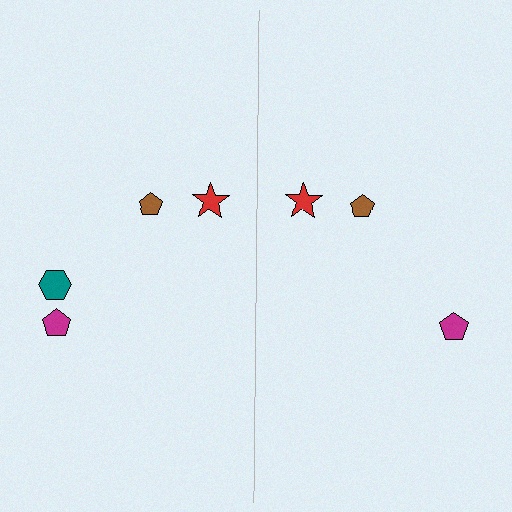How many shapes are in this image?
There are 7 shapes in this image.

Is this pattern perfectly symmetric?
No, the pattern is not perfectly symmetric. A teal hexagon is missing from the right side.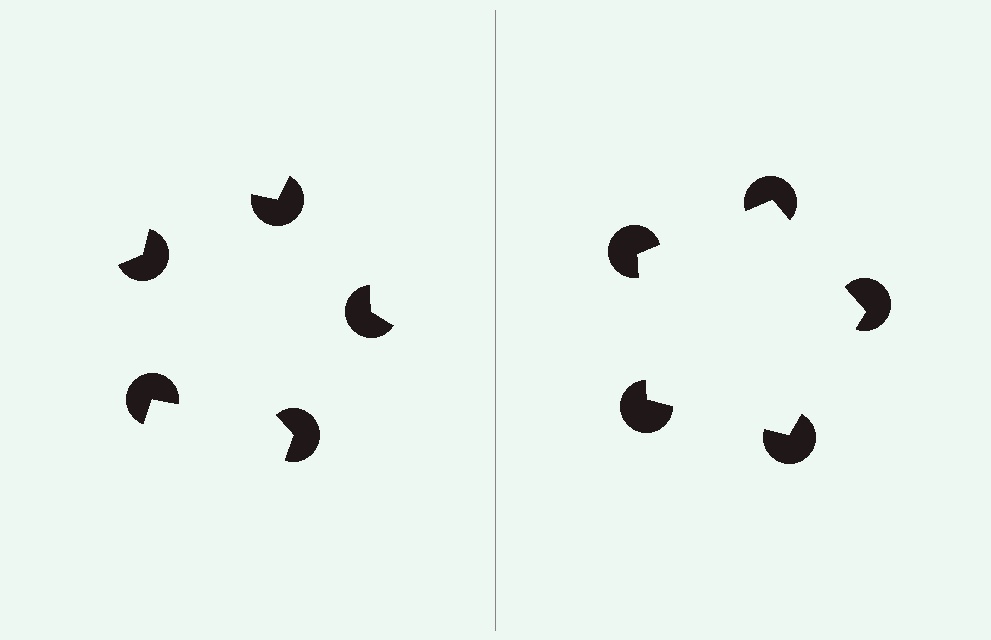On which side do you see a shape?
An illusory pentagon appears on the right side. On the left side the wedge cuts are rotated, so no coherent shape forms.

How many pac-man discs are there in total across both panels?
10 — 5 on each side.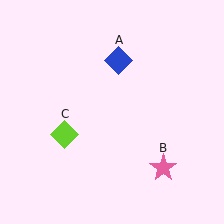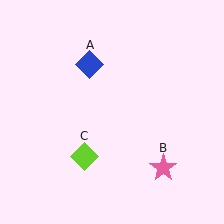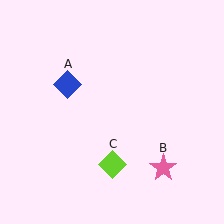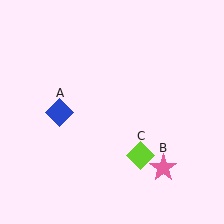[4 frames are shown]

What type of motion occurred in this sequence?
The blue diamond (object A), lime diamond (object C) rotated counterclockwise around the center of the scene.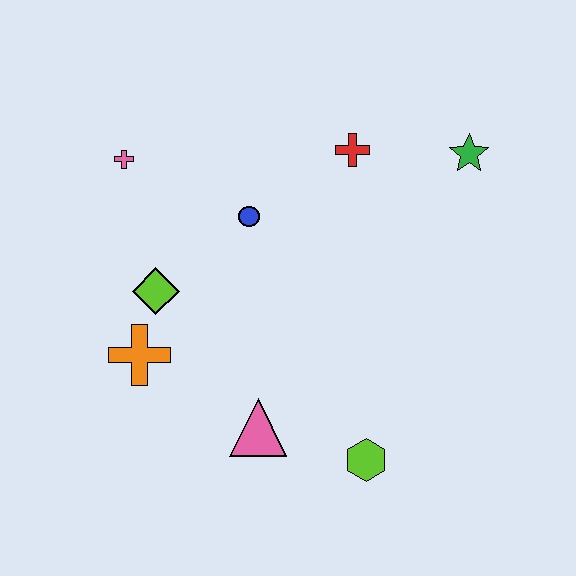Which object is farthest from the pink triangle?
The green star is farthest from the pink triangle.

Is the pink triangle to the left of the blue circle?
No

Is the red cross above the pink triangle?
Yes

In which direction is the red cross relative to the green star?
The red cross is to the left of the green star.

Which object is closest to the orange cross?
The lime diamond is closest to the orange cross.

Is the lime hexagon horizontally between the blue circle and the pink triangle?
No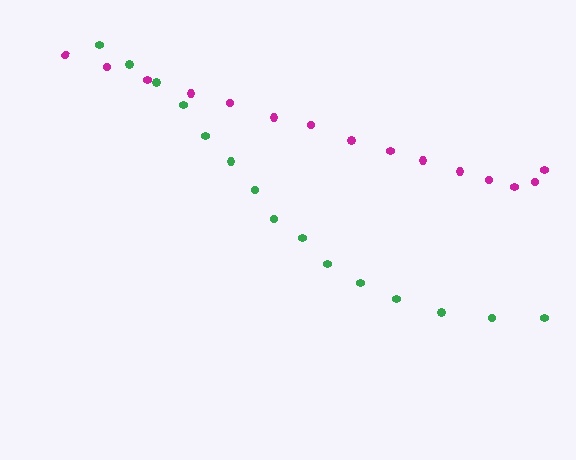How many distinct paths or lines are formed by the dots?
There are 2 distinct paths.